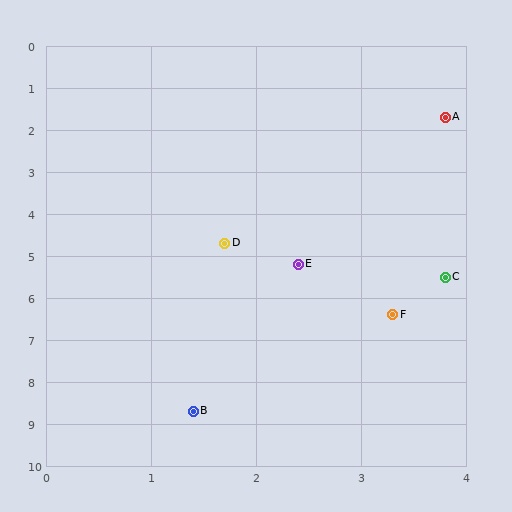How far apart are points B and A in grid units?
Points B and A are about 7.4 grid units apart.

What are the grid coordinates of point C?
Point C is at approximately (3.8, 5.5).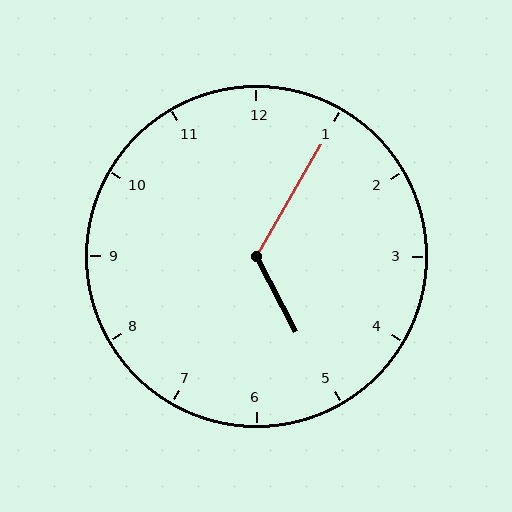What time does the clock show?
5:05.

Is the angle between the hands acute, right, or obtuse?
It is obtuse.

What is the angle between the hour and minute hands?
Approximately 122 degrees.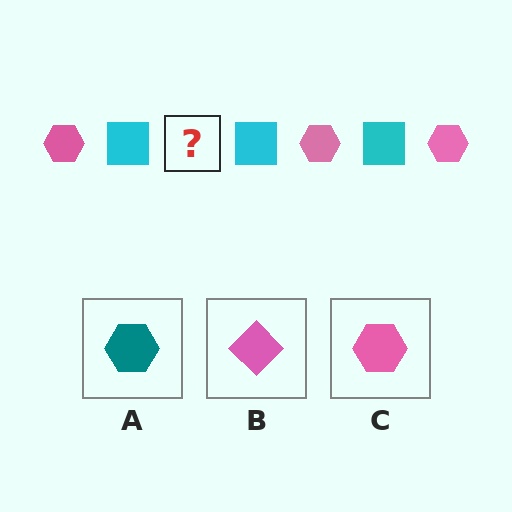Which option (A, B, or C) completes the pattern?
C.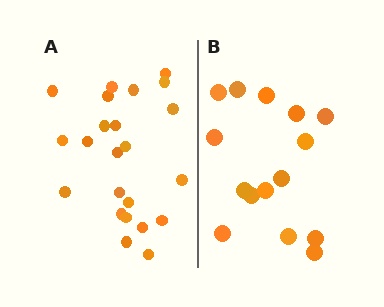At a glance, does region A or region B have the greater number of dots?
Region A (the left region) has more dots.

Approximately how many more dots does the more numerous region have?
Region A has roughly 8 or so more dots than region B.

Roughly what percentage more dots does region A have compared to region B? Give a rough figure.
About 55% more.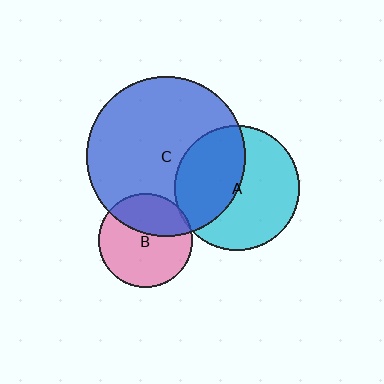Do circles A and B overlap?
Yes.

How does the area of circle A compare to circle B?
Approximately 1.7 times.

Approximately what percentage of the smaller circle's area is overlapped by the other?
Approximately 5%.